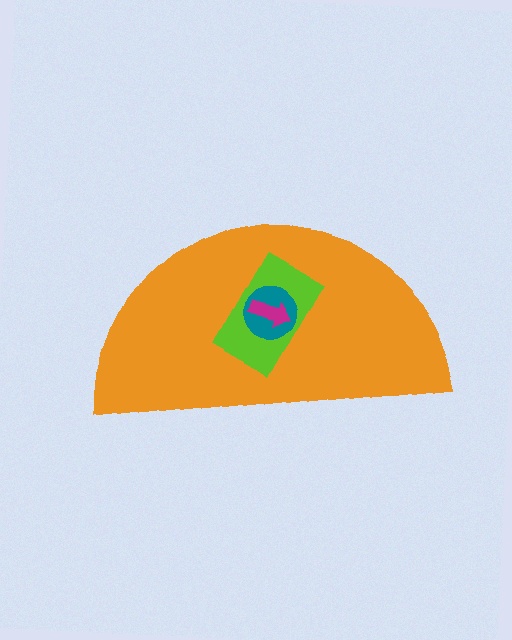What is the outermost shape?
The orange semicircle.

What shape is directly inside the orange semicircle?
The lime rectangle.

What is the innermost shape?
The magenta arrow.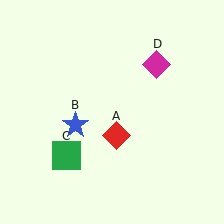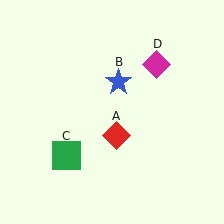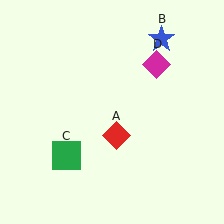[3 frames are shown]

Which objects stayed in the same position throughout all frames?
Red diamond (object A) and green square (object C) and magenta diamond (object D) remained stationary.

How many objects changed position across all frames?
1 object changed position: blue star (object B).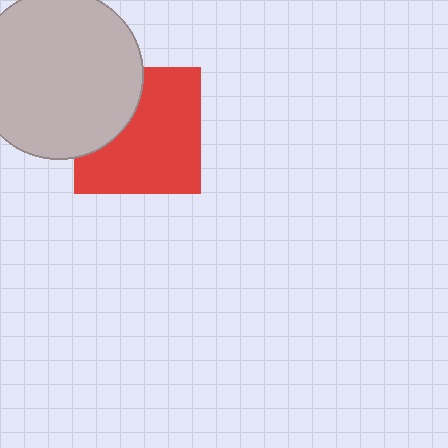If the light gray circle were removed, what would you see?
You would see the complete red square.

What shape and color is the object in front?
The object in front is a light gray circle.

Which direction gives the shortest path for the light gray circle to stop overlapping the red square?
Moving left gives the shortest separation.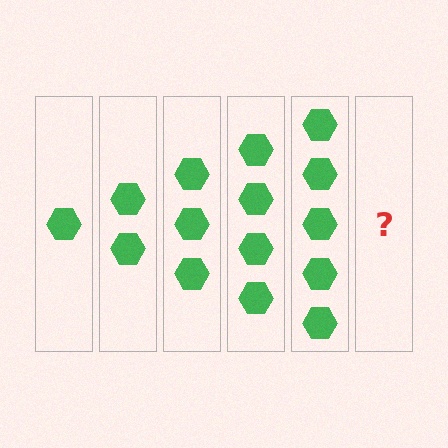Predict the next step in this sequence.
The next step is 6 hexagons.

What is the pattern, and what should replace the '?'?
The pattern is that each step adds one more hexagon. The '?' should be 6 hexagons.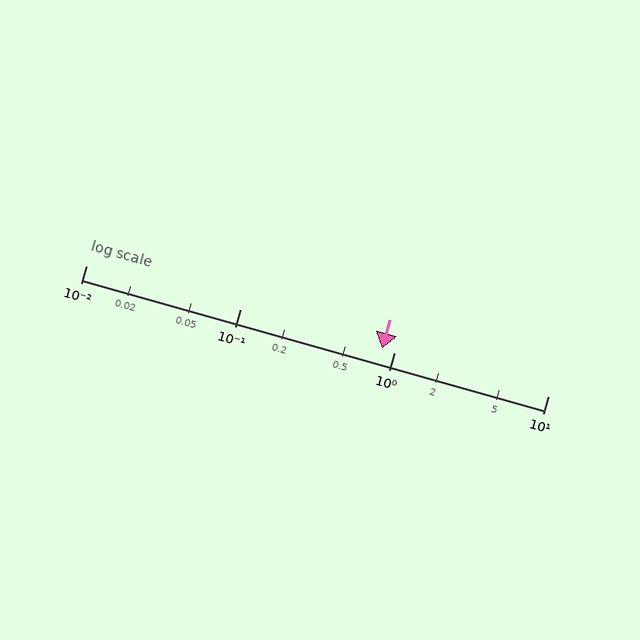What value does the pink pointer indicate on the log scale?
The pointer indicates approximately 0.83.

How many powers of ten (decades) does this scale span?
The scale spans 3 decades, from 0.01 to 10.